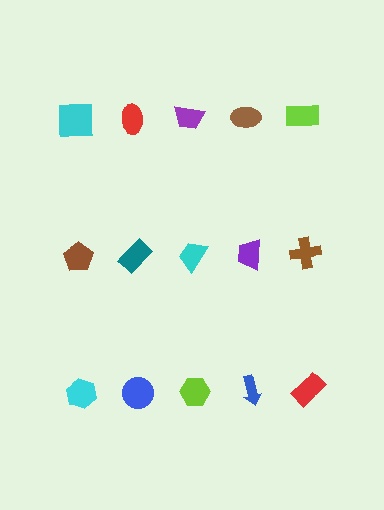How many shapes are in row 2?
5 shapes.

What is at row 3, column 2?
A blue circle.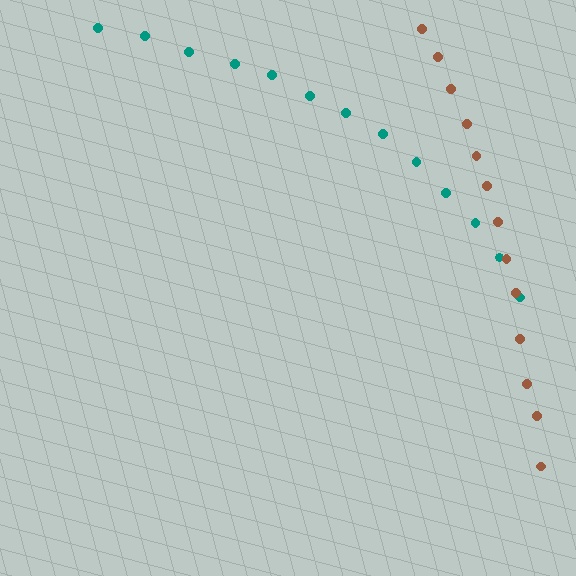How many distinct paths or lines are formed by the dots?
There are 2 distinct paths.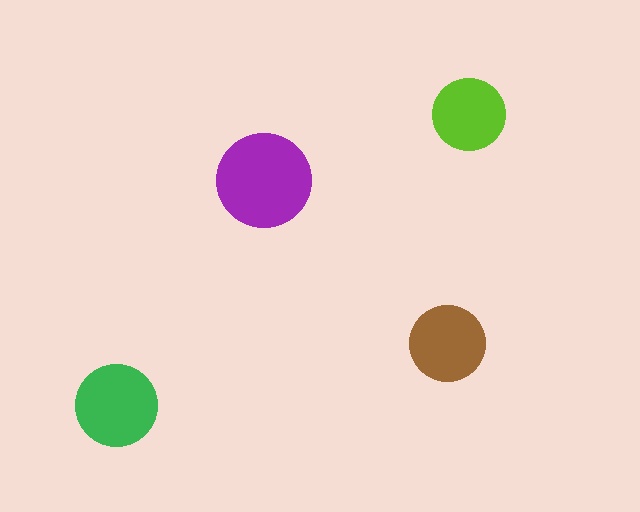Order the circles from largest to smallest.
the purple one, the green one, the brown one, the lime one.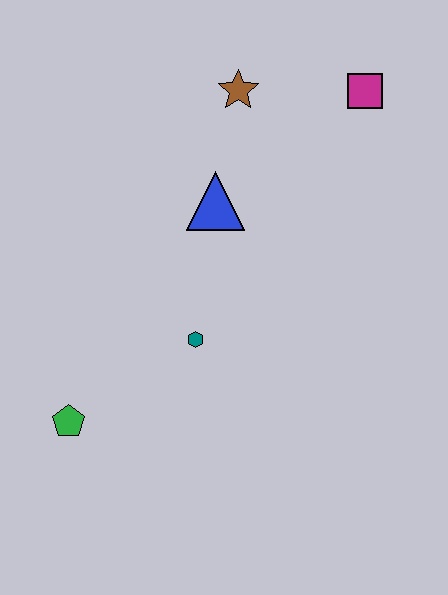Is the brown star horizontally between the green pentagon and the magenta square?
Yes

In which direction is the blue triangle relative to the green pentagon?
The blue triangle is above the green pentagon.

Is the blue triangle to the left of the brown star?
Yes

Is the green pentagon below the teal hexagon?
Yes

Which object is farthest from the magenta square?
The green pentagon is farthest from the magenta square.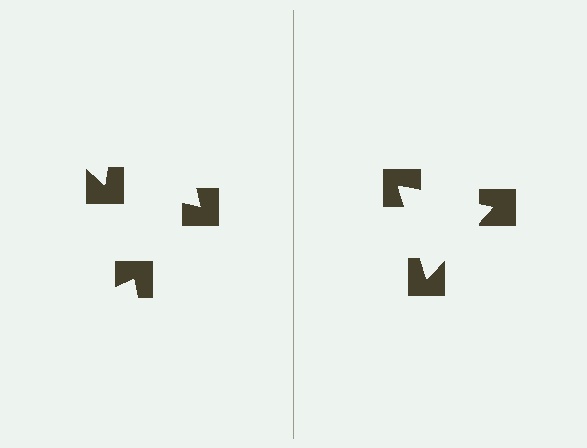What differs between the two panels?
The notched squares are positioned identically on both sides; only the wedge orientations differ. On the right they align to a triangle; on the left they are misaligned.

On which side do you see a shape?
An illusory triangle appears on the right side. On the left side the wedge cuts are rotated, so no coherent shape forms.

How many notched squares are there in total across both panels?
6 — 3 on each side.